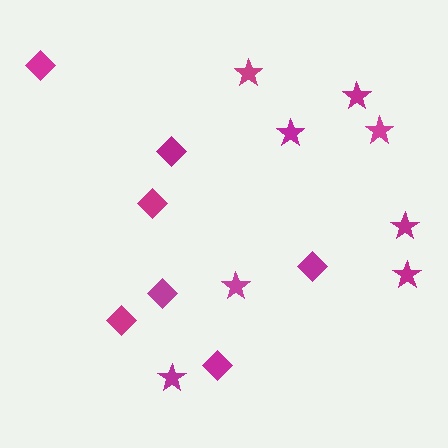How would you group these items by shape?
There are 2 groups: one group of stars (8) and one group of diamonds (7).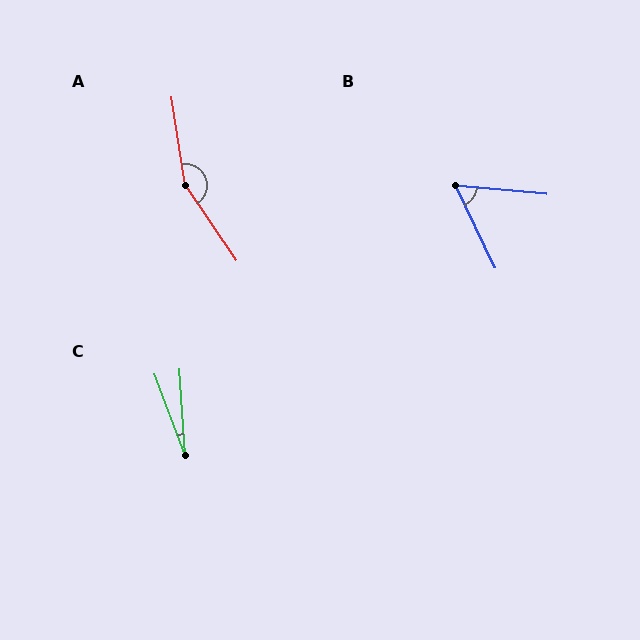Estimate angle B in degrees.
Approximately 59 degrees.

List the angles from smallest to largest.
C (17°), B (59°), A (154°).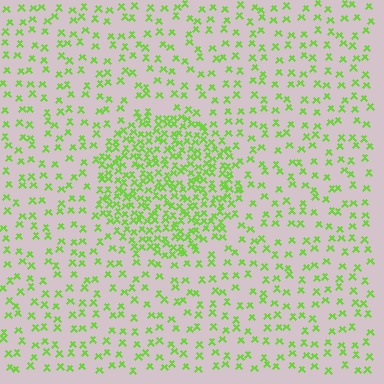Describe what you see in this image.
The image contains small lime elements arranged at two different densities. A circle-shaped region is visible where the elements are more densely packed than the surrounding area.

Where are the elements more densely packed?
The elements are more densely packed inside the circle boundary.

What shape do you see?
I see a circle.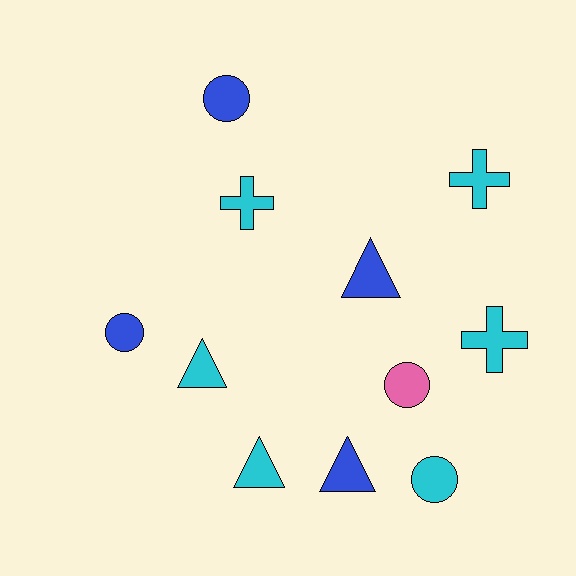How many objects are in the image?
There are 11 objects.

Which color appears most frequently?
Cyan, with 6 objects.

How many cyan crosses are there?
There are 3 cyan crosses.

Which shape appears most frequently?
Circle, with 4 objects.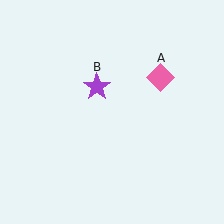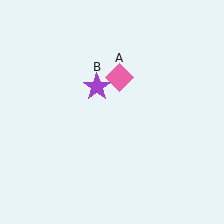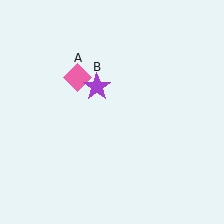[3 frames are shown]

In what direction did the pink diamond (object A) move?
The pink diamond (object A) moved left.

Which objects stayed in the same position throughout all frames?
Purple star (object B) remained stationary.